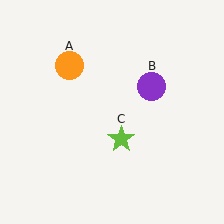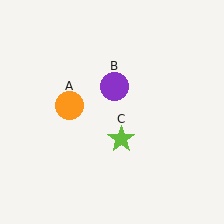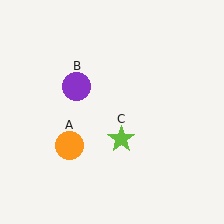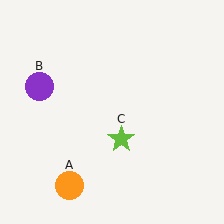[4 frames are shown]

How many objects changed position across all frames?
2 objects changed position: orange circle (object A), purple circle (object B).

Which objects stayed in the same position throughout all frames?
Lime star (object C) remained stationary.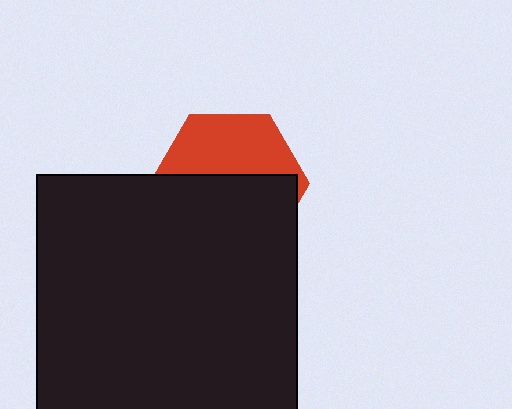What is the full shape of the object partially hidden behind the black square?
The partially hidden object is a red hexagon.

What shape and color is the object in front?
The object in front is a black square.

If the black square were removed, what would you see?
You would see the complete red hexagon.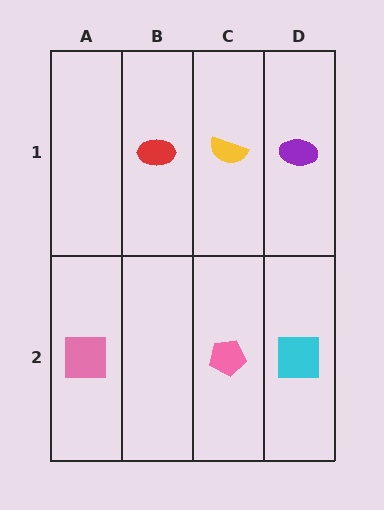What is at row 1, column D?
A purple ellipse.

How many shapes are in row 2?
3 shapes.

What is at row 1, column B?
A red ellipse.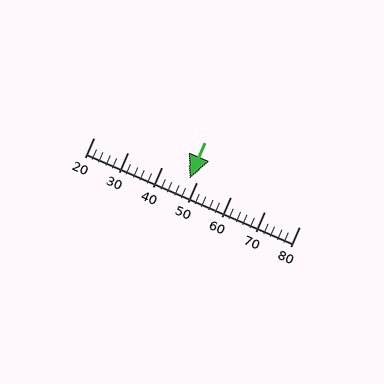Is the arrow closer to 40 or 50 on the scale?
The arrow is closer to 50.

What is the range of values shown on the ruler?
The ruler shows values from 20 to 80.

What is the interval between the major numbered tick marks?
The major tick marks are spaced 10 units apart.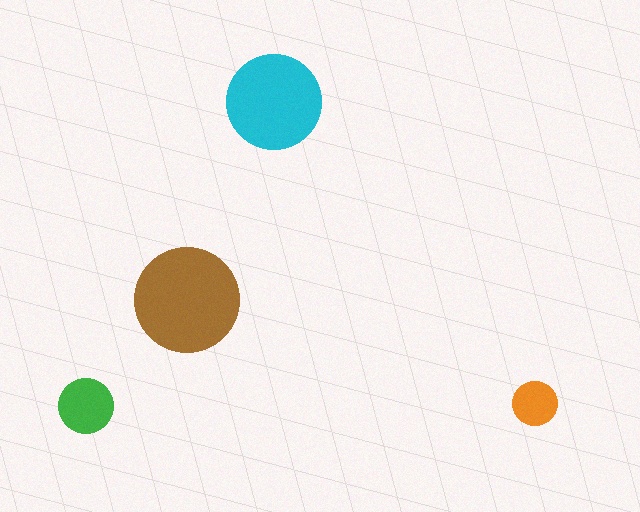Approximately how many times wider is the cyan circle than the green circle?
About 1.5 times wider.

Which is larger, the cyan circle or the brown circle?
The brown one.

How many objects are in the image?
There are 4 objects in the image.